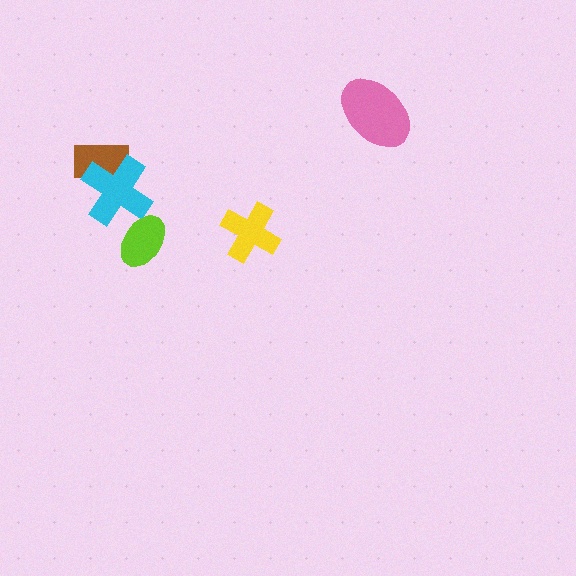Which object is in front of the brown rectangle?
The cyan cross is in front of the brown rectangle.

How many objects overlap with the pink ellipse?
0 objects overlap with the pink ellipse.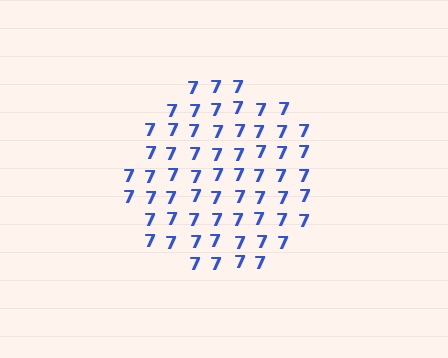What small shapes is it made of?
It is made of small digit 7's.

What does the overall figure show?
The overall figure shows a circle.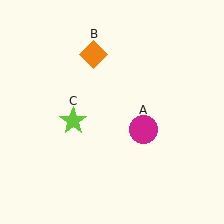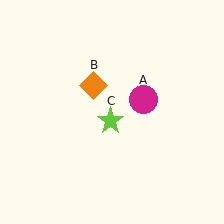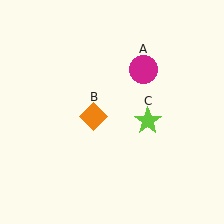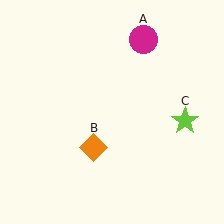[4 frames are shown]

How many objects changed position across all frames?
3 objects changed position: magenta circle (object A), orange diamond (object B), lime star (object C).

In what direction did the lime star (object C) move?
The lime star (object C) moved right.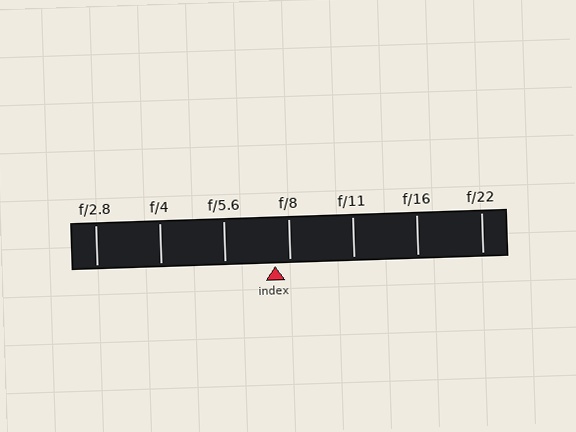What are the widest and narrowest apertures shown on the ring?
The widest aperture shown is f/2.8 and the narrowest is f/22.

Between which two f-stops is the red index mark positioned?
The index mark is between f/5.6 and f/8.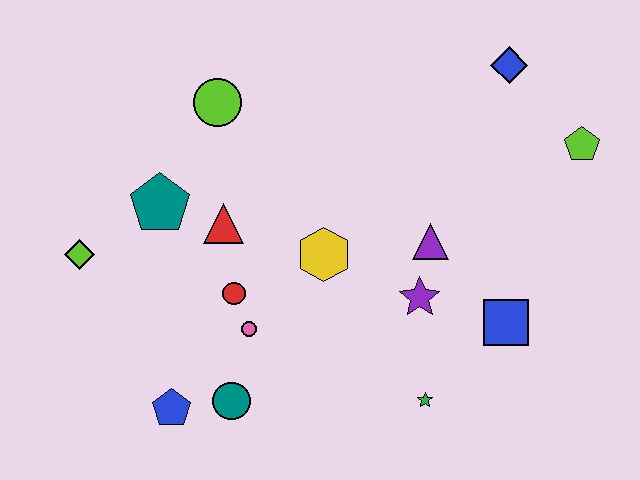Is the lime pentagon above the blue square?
Yes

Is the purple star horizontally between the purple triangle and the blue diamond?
No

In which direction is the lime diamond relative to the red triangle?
The lime diamond is to the left of the red triangle.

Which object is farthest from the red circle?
The lime pentagon is farthest from the red circle.